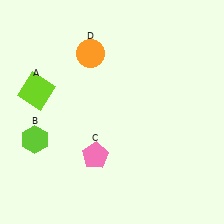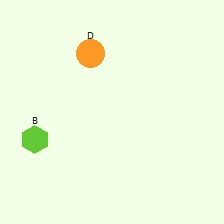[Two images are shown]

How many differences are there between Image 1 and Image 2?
There are 2 differences between the two images.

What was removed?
The lime square (A), the pink pentagon (C) were removed in Image 2.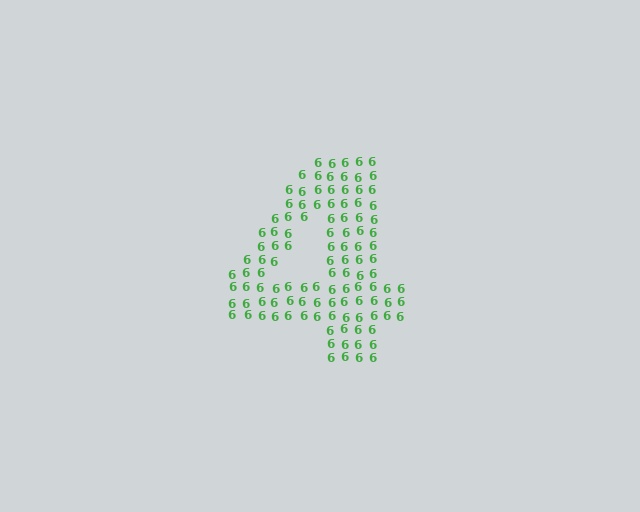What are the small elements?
The small elements are digit 6's.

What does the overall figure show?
The overall figure shows the digit 4.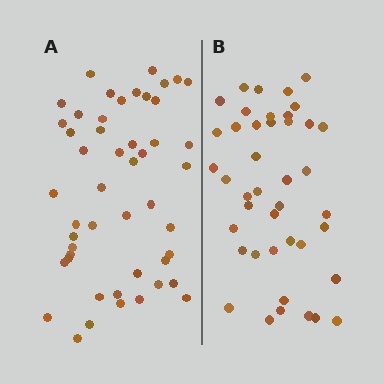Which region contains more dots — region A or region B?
Region A (the left region) has more dots.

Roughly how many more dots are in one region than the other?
Region A has roughly 8 or so more dots than region B.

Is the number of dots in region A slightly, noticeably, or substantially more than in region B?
Region A has only slightly more — the two regions are fairly close. The ratio is roughly 1.2 to 1.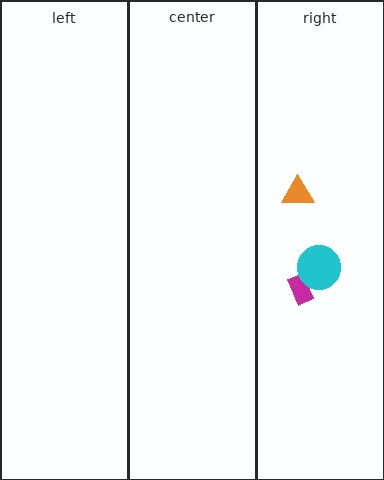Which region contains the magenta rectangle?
The right region.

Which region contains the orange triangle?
The right region.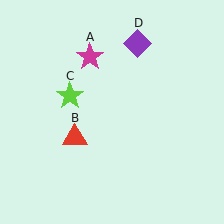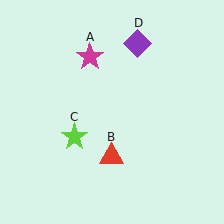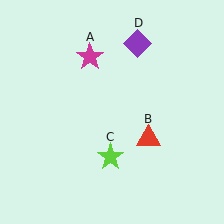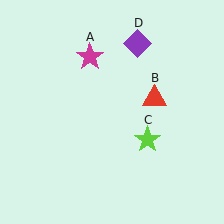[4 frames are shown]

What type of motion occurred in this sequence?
The red triangle (object B), lime star (object C) rotated counterclockwise around the center of the scene.